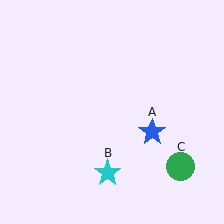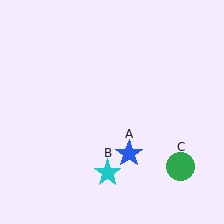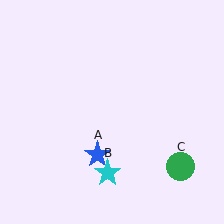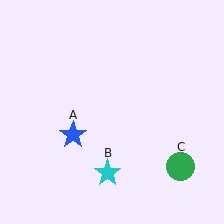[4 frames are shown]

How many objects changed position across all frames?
1 object changed position: blue star (object A).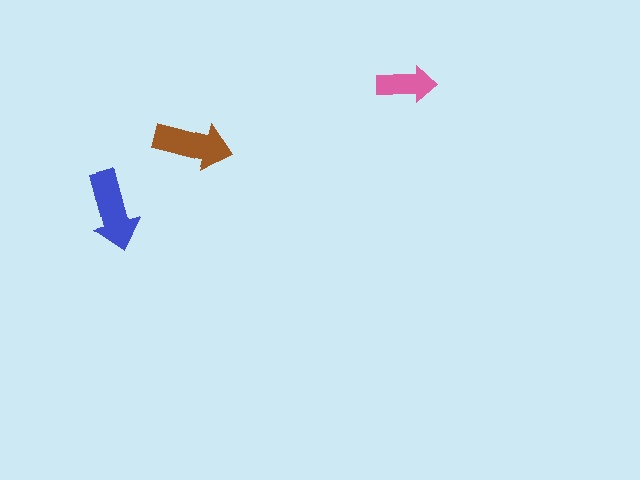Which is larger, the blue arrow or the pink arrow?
The blue one.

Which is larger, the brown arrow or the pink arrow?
The brown one.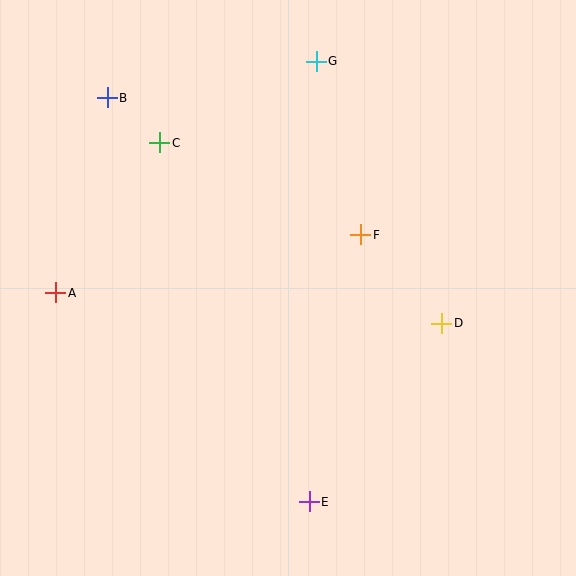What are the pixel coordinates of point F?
Point F is at (361, 235).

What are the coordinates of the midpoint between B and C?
The midpoint between B and C is at (134, 120).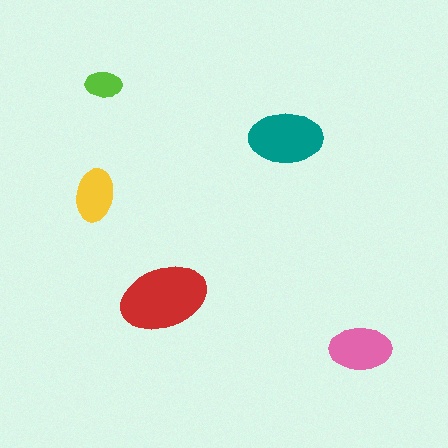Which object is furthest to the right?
The pink ellipse is rightmost.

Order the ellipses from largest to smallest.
the red one, the teal one, the pink one, the yellow one, the lime one.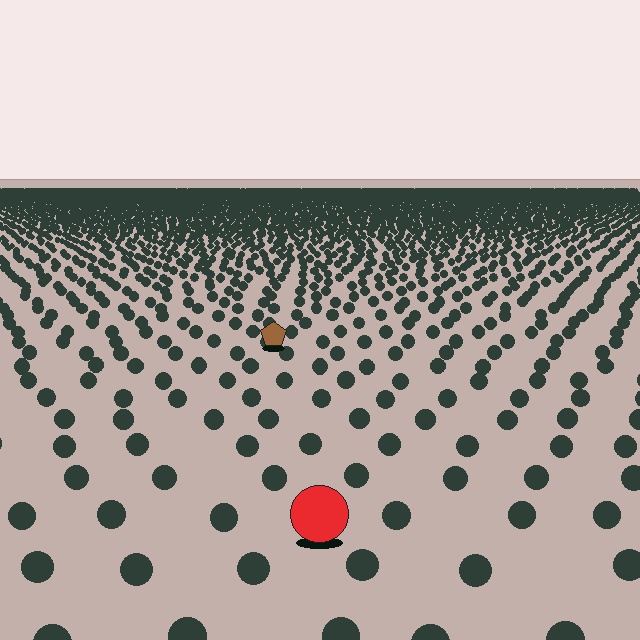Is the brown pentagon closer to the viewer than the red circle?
No. The red circle is closer — you can tell from the texture gradient: the ground texture is coarser near it.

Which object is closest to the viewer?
The red circle is closest. The texture marks near it are larger and more spread out.